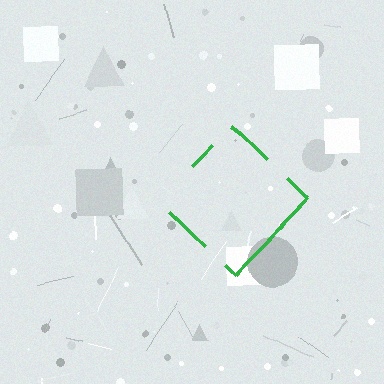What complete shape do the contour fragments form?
The contour fragments form a diamond.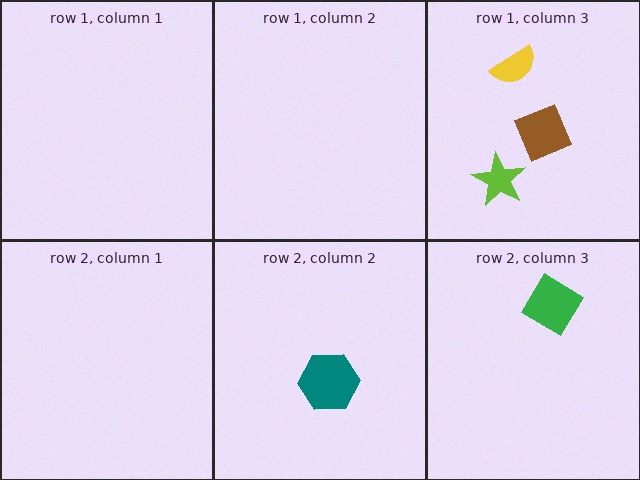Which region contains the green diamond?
The row 2, column 3 region.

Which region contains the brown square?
The row 1, column 3 region.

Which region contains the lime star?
The row 1, column 3 region.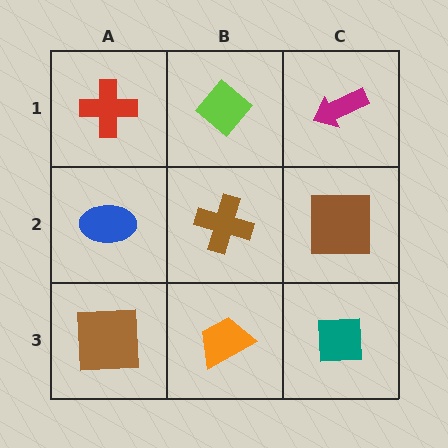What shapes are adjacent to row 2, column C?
A magenta arrow (row 1, column C), a teal square (row 3, column C), a brown cross (row 2, column B).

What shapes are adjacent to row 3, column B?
A brown cross (row 2, column B), a brown square (row 3, column A), a teal square (row 3, column C).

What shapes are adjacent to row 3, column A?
A blue ellipse (row 2, column A), an orange trapezoid (row 3, column B).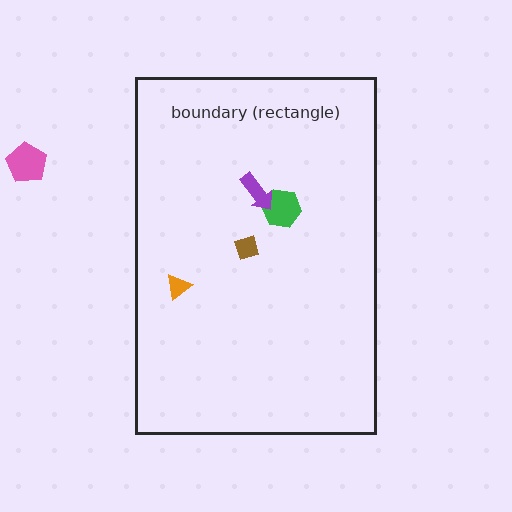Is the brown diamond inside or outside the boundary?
Inside.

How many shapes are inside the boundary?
4 inside, 1 outside.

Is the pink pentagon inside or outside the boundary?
Outside.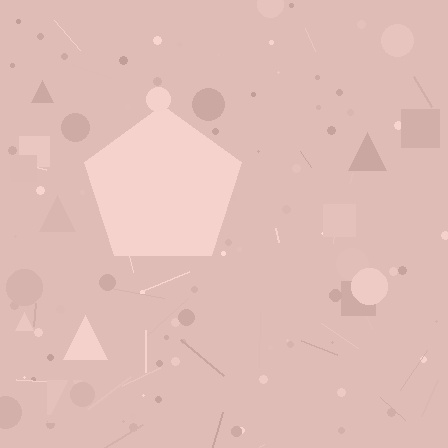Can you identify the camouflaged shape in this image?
The camouflaged shape is a pentagon.